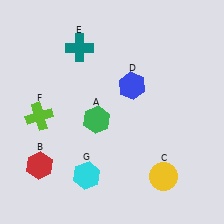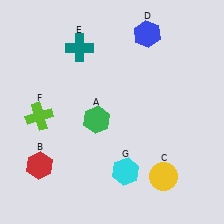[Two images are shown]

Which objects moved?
The objects that moved are: the blue hexagon (D), the cyan hexagon (G).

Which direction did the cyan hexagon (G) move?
The cyan hexagon (G) moved right.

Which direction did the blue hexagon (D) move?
The blue hexagon (D) moved up.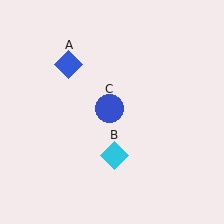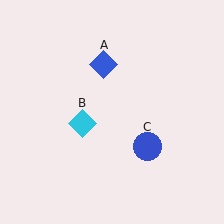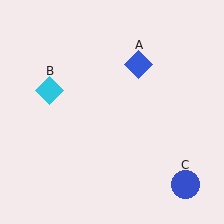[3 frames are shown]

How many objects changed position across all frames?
3 objects changed position: blue diamond (object A), cyan diamond (object B), blue circle (object C).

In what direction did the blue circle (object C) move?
The blue circle (object C) moved down and to the right.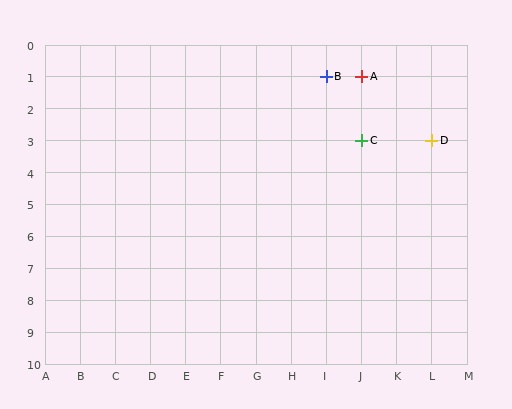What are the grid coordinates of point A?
Point A is at grid coordinates (J, 1).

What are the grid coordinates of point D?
Point D is at grid coordinates (L, 3).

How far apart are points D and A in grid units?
Points D and A are 2 columns and 2 rows apart (about 2.8 grid units diagonally).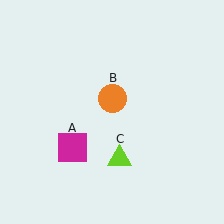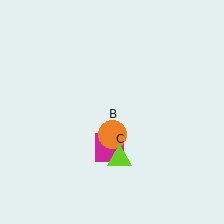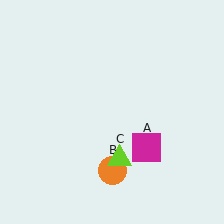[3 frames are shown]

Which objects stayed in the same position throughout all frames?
Lime triangle (object C) remained stationary.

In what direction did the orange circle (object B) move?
The orange circle (object B) moved down.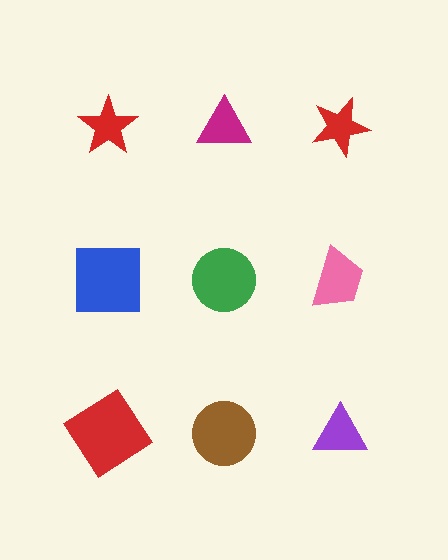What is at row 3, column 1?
A red diamond.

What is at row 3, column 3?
A purple triangle.